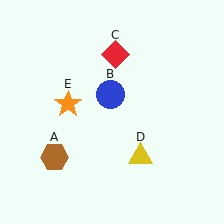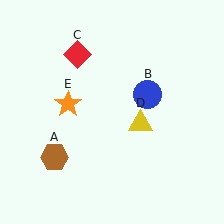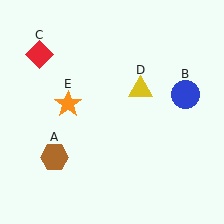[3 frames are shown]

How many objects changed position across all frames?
3 objects changed position: blue circle (object B), red diamond (object C), yellow triangle (object D).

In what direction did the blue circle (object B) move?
The blue circle (object B) moved right.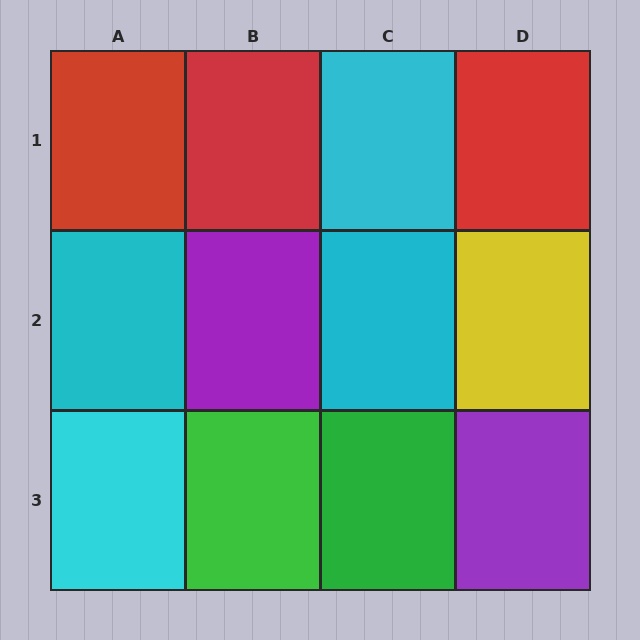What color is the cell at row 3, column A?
Cyan.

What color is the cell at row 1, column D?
Red.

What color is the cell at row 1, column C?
Cyan.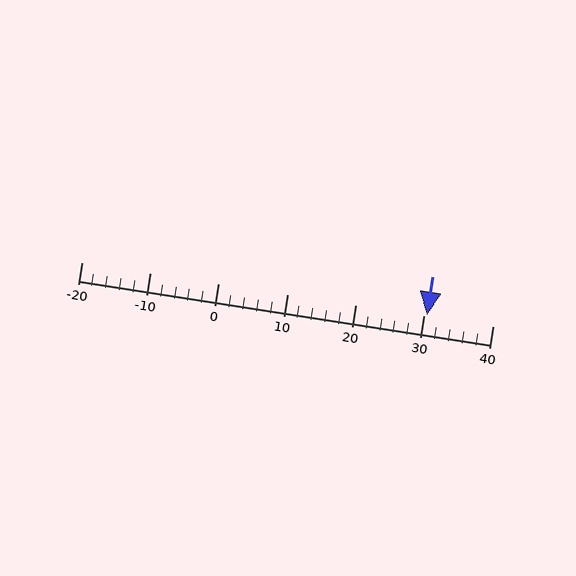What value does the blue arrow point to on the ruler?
The blue arrow points to approximately 30.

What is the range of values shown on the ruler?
The ruler shows values from -20 to 40.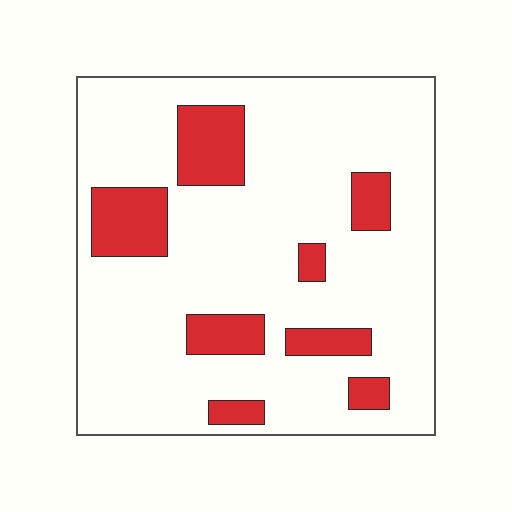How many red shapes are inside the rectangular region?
8.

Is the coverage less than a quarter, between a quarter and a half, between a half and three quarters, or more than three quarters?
Less than a quarter.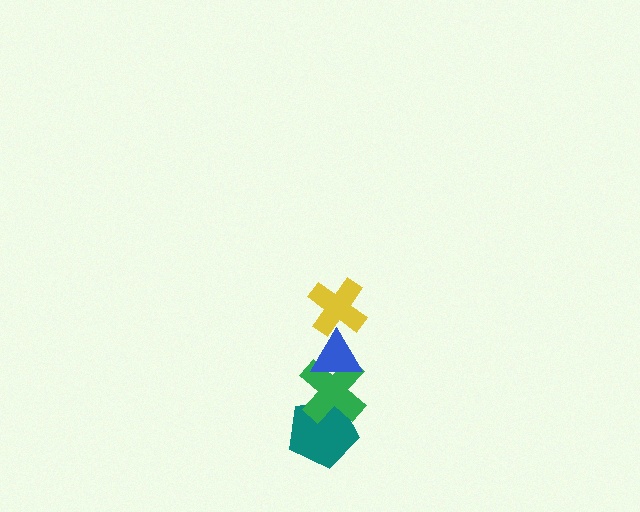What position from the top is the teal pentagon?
The teal pentagon is 4th from the top.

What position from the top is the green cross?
The green cross is 3rd from the top.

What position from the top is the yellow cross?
The yellow cross is 1st from the top.